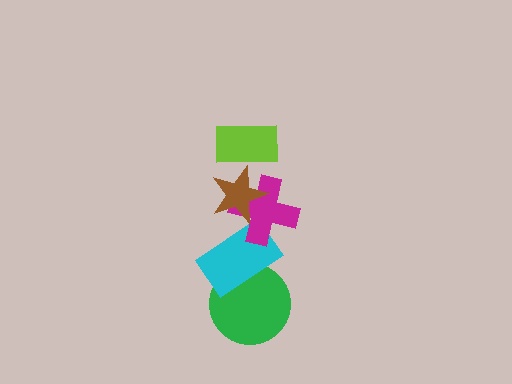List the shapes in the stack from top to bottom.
From top to bottom: the lime rectangle, the brown star, the magenta cross, the cyan rectangle, the green circle.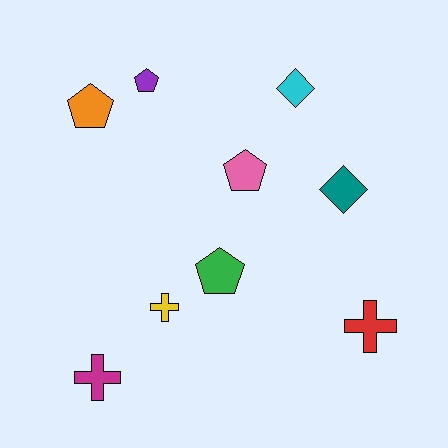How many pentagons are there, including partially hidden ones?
There are 4 pentagons.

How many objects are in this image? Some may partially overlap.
There are 9 objects.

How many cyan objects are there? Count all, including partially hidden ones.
There is 1 cyan object.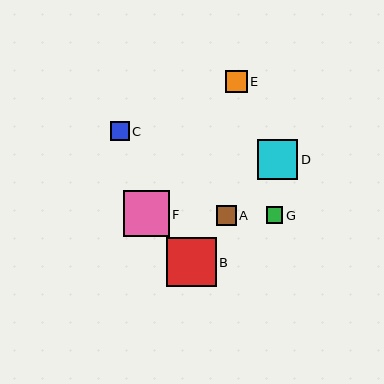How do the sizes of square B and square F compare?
Square B and square F are approximately the same size.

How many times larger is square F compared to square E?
Square F is approximately 2.1 times the size of square E.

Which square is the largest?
Square B is the largest with a size of approximately 49 pixels.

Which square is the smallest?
Square G is the smallest with a size of approximately 16 pixels.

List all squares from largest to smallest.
From largest to smallest: B, F, D, E, A, C, G.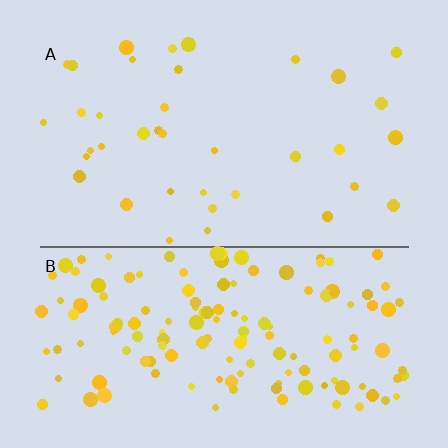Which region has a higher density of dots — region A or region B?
B (the bottom).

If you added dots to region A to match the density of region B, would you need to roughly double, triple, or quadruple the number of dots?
Approximately quadruple.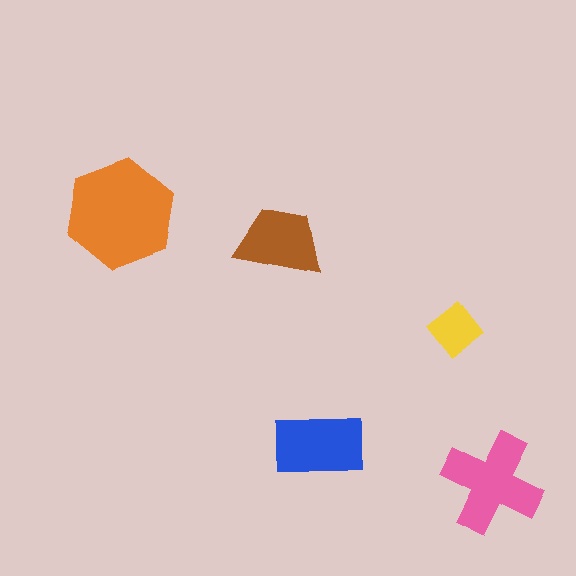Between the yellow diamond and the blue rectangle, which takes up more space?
The blue rectangle.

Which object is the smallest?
The yellow diamond.